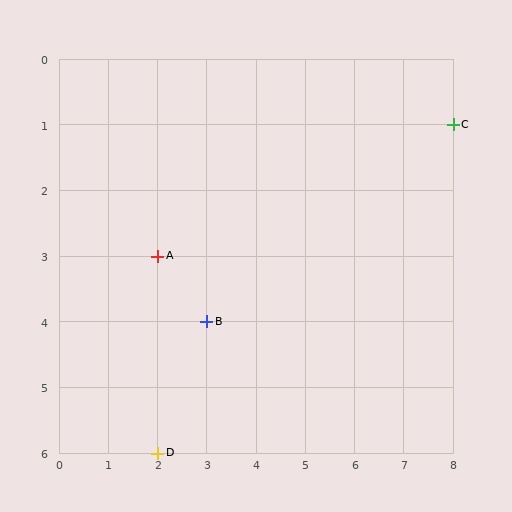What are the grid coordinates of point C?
Point C is at grid coordinates (8, 1).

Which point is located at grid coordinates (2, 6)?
Point D is at (2, 6).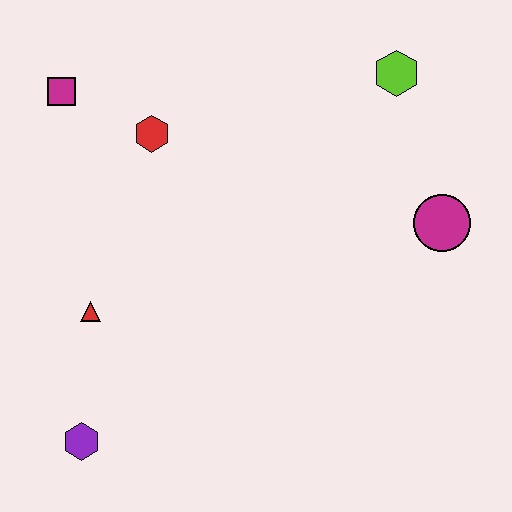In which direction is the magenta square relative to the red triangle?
The magenta square is above the red triangle.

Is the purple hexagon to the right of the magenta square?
Yes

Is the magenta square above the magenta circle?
Yes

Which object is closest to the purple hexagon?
The red triangle is closest to the purple hexagon.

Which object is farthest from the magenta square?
The magenta circle is farthest from the magenta square.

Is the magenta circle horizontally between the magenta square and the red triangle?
No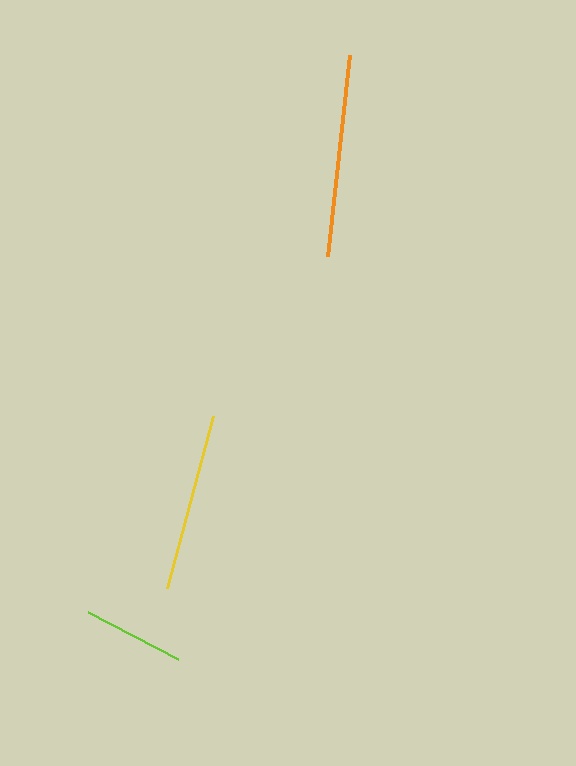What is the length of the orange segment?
The orange segment is approximately 202 pixels long.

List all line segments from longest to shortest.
From longest to shortest: orange, yellow, lime.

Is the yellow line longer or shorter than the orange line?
The orange line is longer than the yellow line.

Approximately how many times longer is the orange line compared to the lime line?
The orange line is approximately 2.0 times the length of the lime line.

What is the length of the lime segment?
The lime segment is approximately 101 pixels long.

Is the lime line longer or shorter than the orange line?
The orange line is longer than the lime line.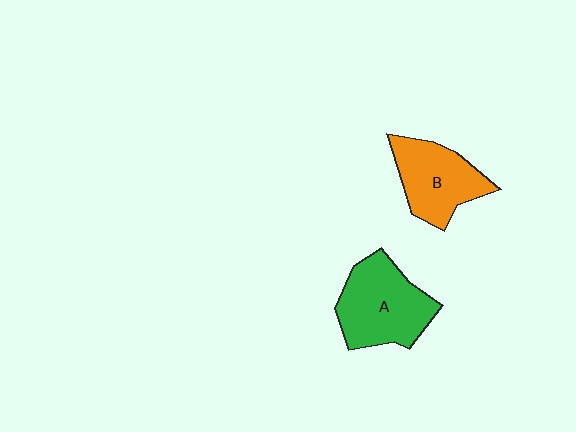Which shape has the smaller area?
Shape B (orange).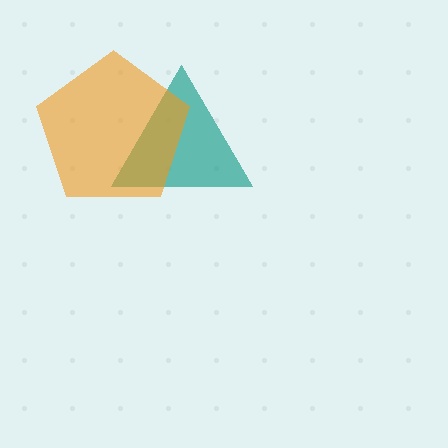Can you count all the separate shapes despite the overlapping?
Yes, there are 2 separate shapes.